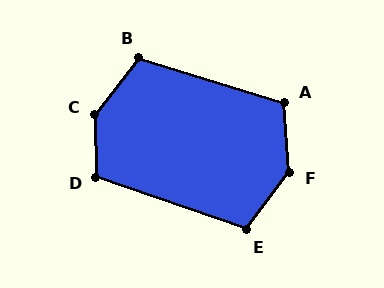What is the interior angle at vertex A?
Approximately 111 degrees (obtuse).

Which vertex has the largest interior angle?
C, at approximately 141 degrees.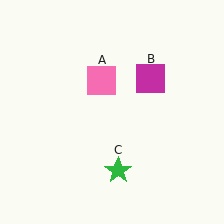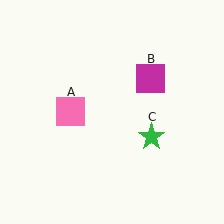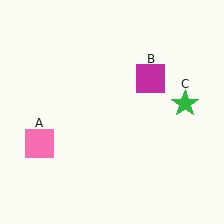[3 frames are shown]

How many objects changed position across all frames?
2 objects changed position: pink square (object A), green star (object C).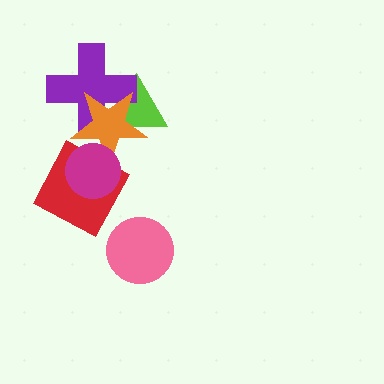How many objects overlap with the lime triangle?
2 objects overlap with the lime triangle.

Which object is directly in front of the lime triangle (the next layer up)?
The purple cross is directly in front of the lime triangle.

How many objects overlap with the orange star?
3 objects overlap with the orange star.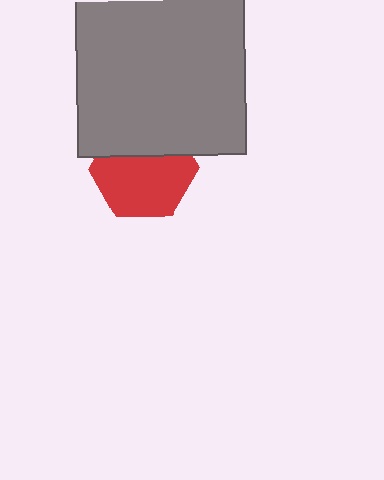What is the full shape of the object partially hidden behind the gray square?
The partially hidden object is a red hexagon.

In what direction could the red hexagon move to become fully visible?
The red hexagon could move down. That would shift it out from behind the gray square entirely.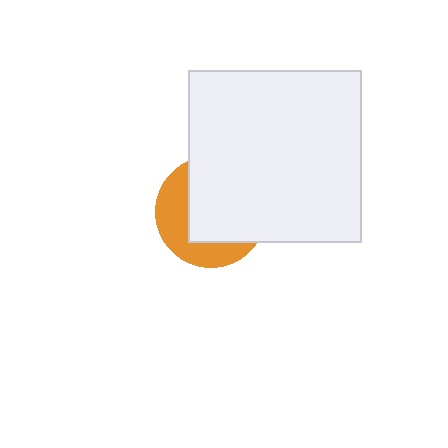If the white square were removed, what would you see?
You would see the complete orange circle.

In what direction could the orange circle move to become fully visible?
The orange circle could move toward the lower-left. That would shift it out from behind the white square entirely.